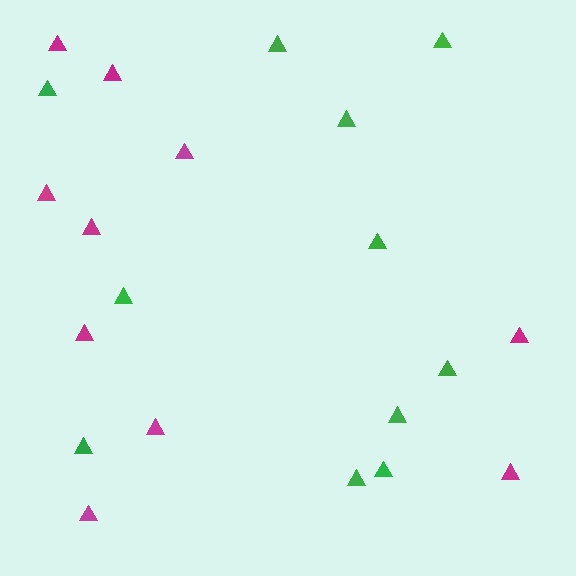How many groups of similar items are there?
There are 2 groups: one group of green triangles (11) and one group of magenta triangles (10).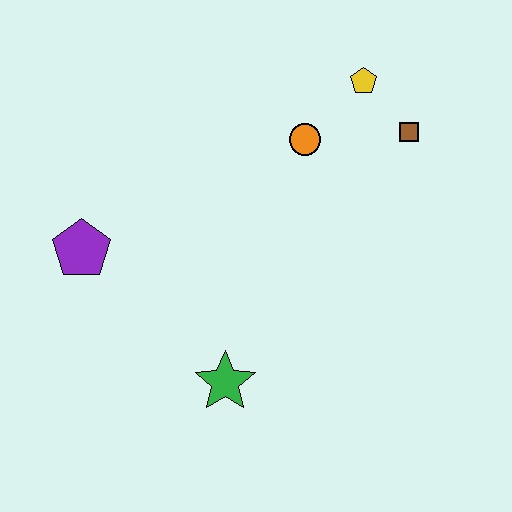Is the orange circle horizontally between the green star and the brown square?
Yes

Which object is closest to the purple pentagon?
The green star is closest to the purple pentagon.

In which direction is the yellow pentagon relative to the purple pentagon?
The yellow pentagon is to the right of the purple pentagon.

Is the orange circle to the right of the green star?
Yes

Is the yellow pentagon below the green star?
No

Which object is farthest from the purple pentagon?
The brown square is farthest from the purple pentagon.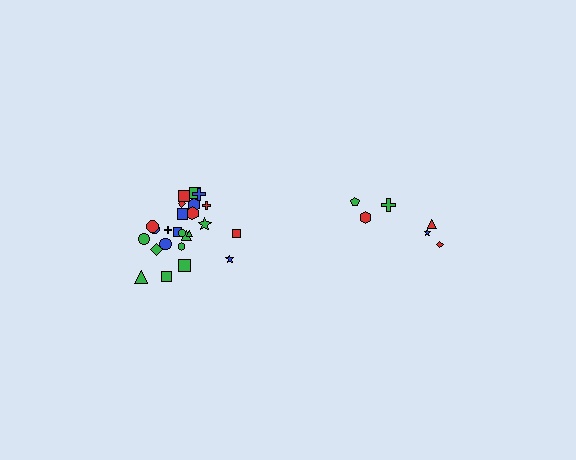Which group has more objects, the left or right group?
The left group.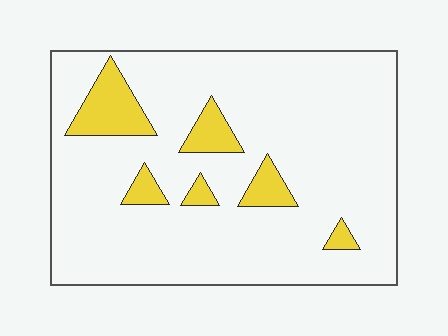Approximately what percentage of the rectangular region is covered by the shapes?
Approximately 10%.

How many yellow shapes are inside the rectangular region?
6.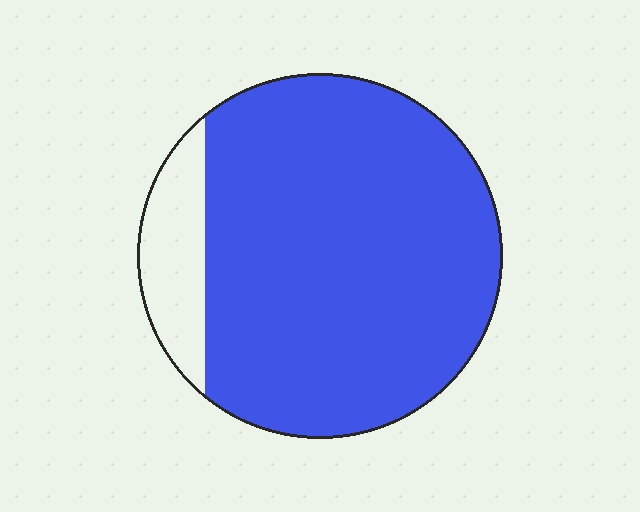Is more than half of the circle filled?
Yes.